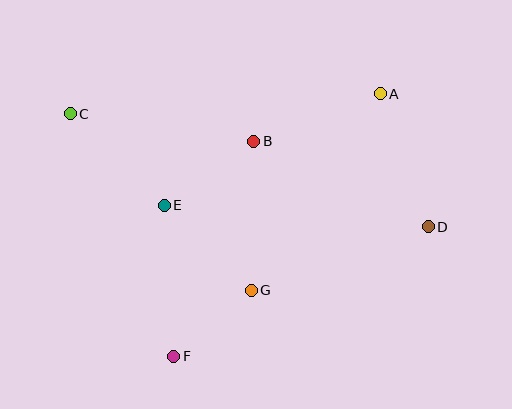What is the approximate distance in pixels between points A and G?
The distance between A and G is approximately 235 pixels.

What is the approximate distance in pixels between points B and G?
The distance between B and G is approximately 149 pixels.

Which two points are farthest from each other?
Points C and D are farthest from each other.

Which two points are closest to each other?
Points F and G are closest to each other.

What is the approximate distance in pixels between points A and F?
The distance between A and F is approximately 334 pixels.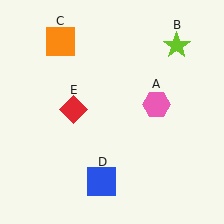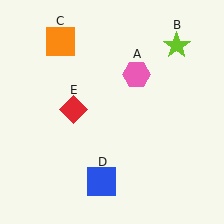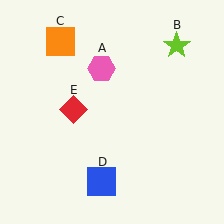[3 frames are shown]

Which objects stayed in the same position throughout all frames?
Lime star (object B) and orange square (object C) and blue square (object D) and red diamond (object E) remained stationary.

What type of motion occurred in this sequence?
The pink hexagon (object A) rotated counterclockwise around the center of the scene.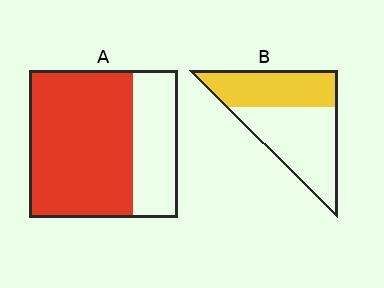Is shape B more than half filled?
No.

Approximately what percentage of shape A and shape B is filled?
A is approximately 70% and B is approximately 45%.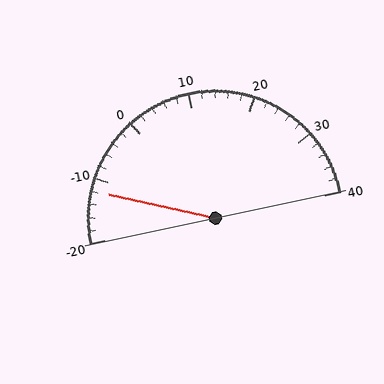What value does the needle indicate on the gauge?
The needle indicates approximately -12.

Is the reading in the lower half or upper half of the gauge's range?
The reading is in the lower half of the range (-20 to 40).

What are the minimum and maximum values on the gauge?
The gauge ranges from -20 to 40.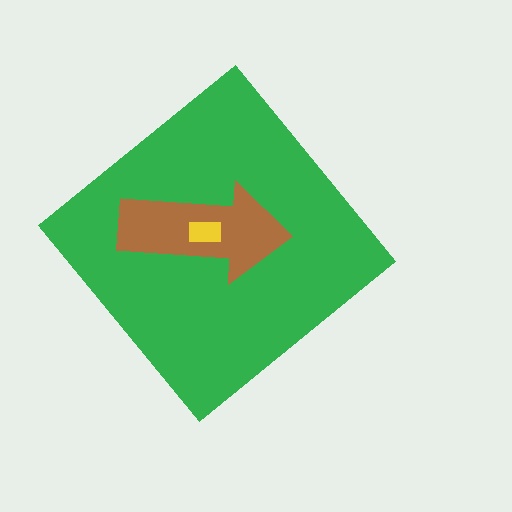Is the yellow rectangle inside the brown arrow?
Yes.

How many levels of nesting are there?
3.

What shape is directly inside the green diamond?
The brown arrow.